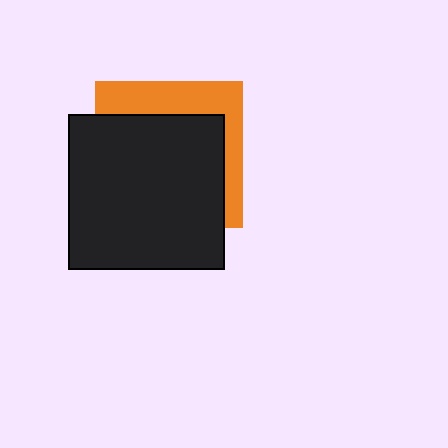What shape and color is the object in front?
The object in front is a black square.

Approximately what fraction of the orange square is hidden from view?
Roughly 69% of the orange square is hidden behind the black square.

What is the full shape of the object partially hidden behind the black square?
The partially hidden object is an orange square.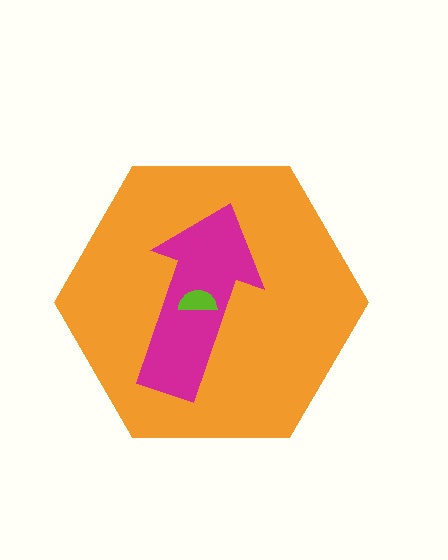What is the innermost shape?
The lime semicircle.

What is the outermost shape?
The orange hexagon.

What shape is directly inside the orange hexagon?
The magenta arrow.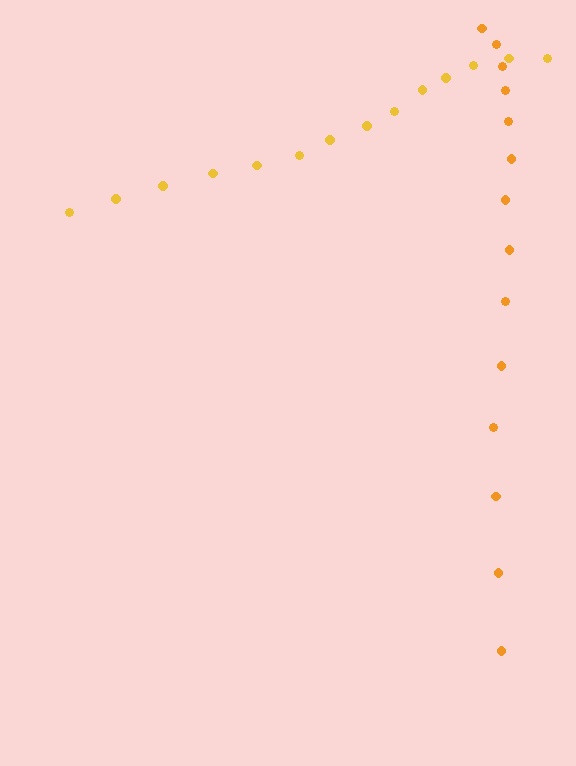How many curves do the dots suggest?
There are 2 distinct paths.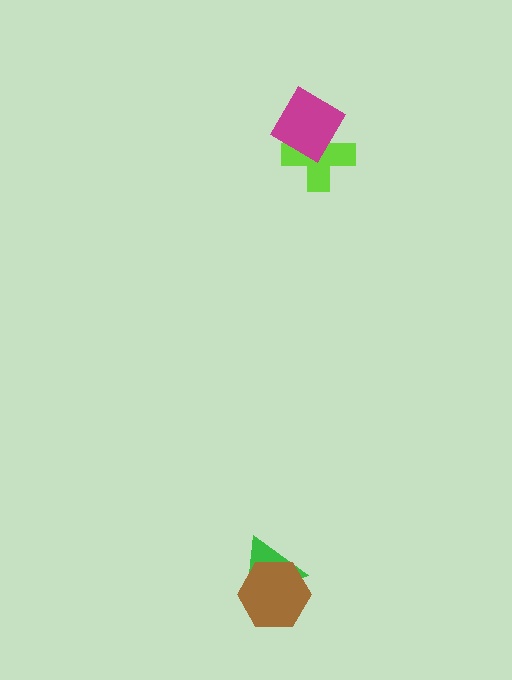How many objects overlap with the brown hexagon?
1 object overlaps with the brown hexagon.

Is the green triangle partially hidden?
Yes, it is partially covered by another shape.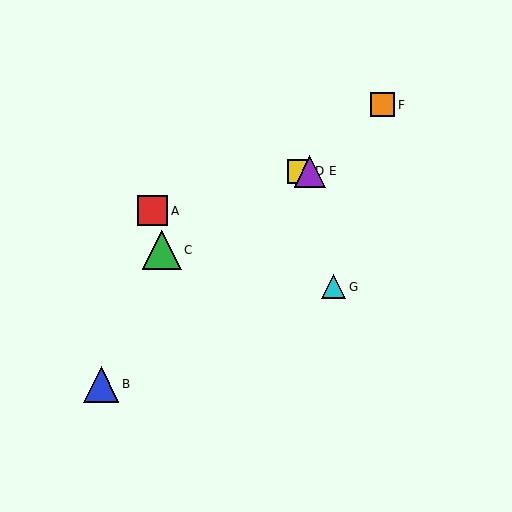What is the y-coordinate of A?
Object A is at y≈211.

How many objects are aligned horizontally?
2 objects (D, E) are aligned horizontally.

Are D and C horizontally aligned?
No, D is at y≈171 and C is at y≈250.